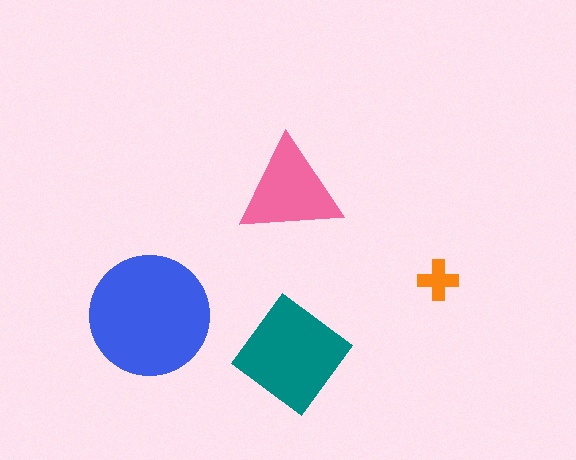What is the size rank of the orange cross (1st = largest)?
4th.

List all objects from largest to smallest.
The blue circle, the teal diamond, the pink triangle, the orange cross.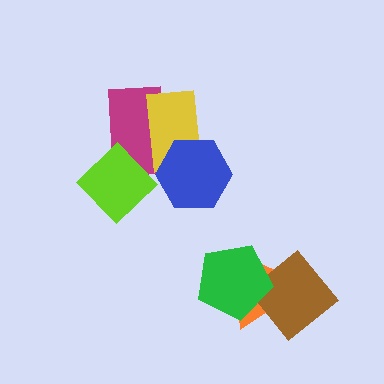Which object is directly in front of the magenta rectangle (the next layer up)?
The yellow rectangle is directly in front of the magenta rectangle.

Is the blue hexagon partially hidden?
No, no other shape covers it.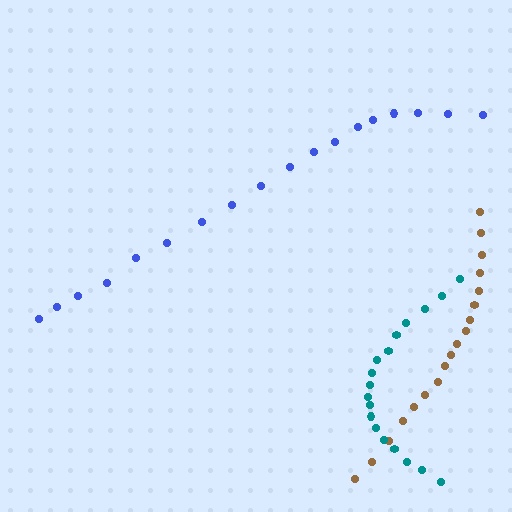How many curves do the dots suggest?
There are 3 distinct paths.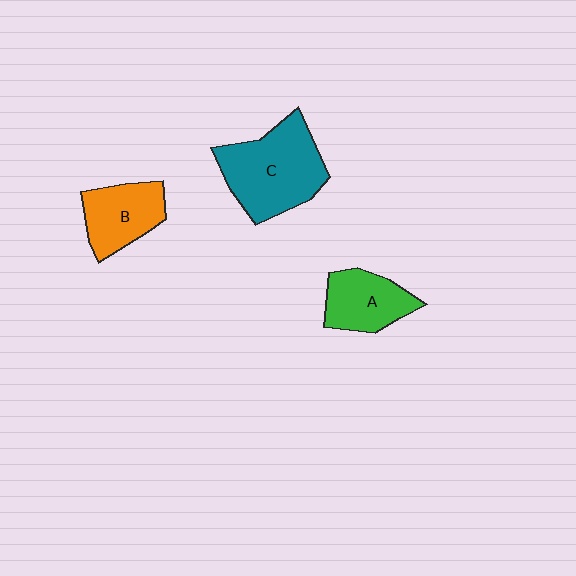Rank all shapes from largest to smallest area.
From largest to smallest: C (teal), B (orange), A (green).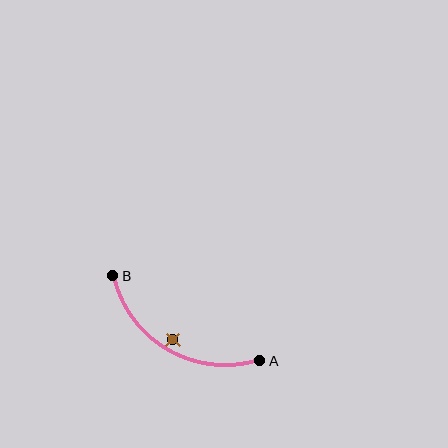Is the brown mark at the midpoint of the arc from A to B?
No — the brown mark does not lie on the arc at all. It sits slightly inside the curve.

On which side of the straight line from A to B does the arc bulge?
The arc bulges below the straight line connecting A and B.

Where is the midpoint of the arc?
The arc midpoint is the point on the curve farthest from the straight line joining A and B. It sits below that line.